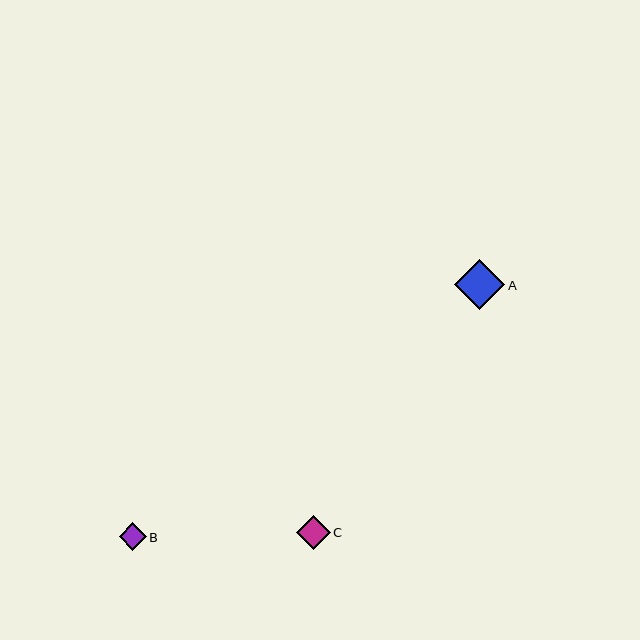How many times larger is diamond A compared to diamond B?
Diamond A is approximately 1.8 times the size of diamond B.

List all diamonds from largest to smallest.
From largest to smallest: A, C, B.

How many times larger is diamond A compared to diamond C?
Diamond A is approximately 1.5 times the size of diamond C.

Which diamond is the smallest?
Diamond B is the smallest with a size of approximately 27 pixels.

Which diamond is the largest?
Diamond A is the largest with a size of approximately 50 pixels.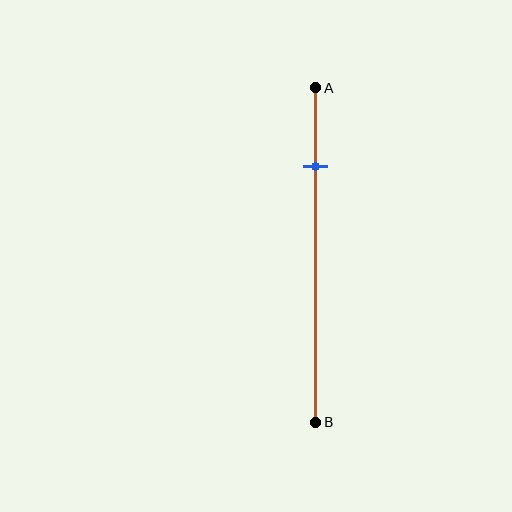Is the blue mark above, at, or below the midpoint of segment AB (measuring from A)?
The blue mark is above the midpoint of segment AB.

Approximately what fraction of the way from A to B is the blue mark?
The blue mark is approximately 25% of the way from A to B.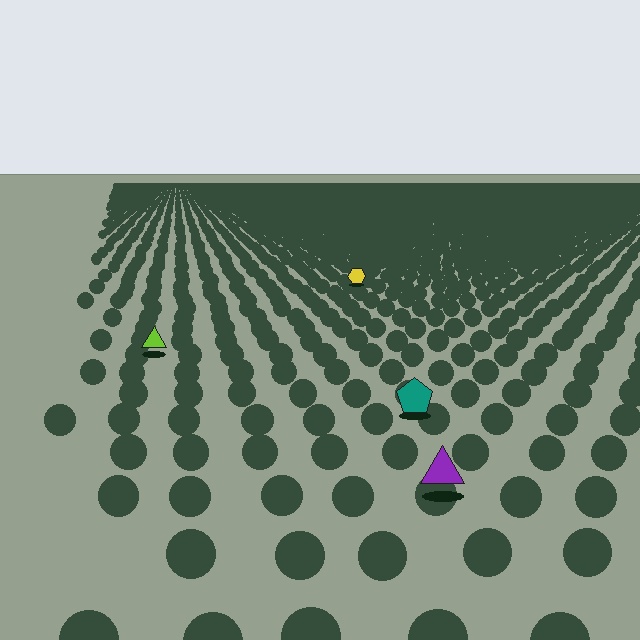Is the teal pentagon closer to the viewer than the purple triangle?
No. The purple triangle is closer — you can tell from the texture gradient: the ground texture is coarser near it.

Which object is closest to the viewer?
The purple triangle is closest. The texture marks near it are larger and more spread out.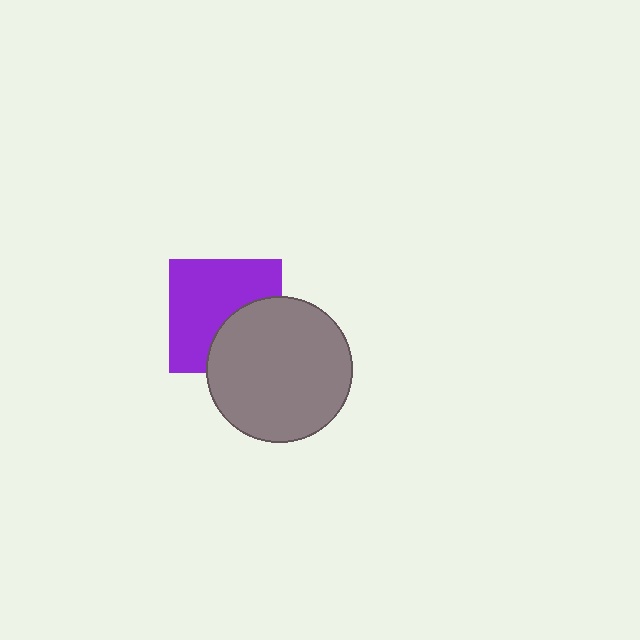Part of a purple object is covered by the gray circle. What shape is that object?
It is a square.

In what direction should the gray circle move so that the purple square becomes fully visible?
The gray circle should move toward the lower-right. That is the shortest direction to clear the overlap and leave the purple square fully visible.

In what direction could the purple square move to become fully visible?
The purple square could move toward the upper-left. That would shift it out from behind the gray circle entirely.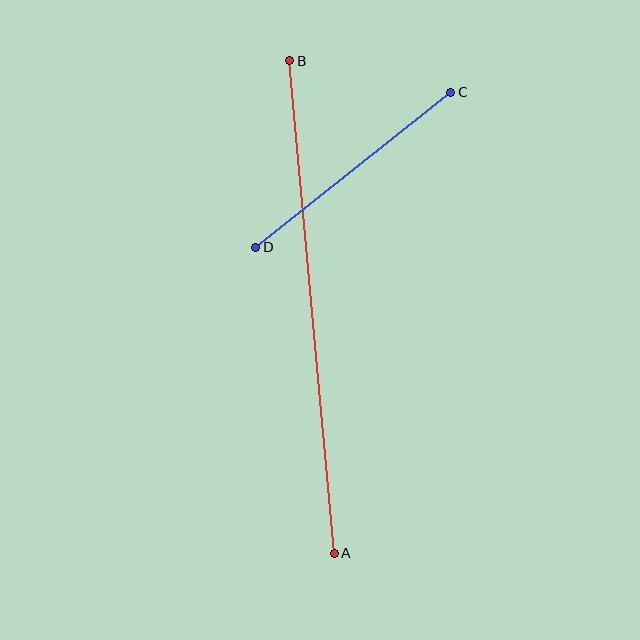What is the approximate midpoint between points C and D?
The midpoint is at approximately (353, 170) pixels.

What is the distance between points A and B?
The distance is approximately 495 pixels.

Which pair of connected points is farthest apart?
Points A and B are farthest apart.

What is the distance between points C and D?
The distance is approximately 249 pixels.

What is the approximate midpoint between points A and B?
The midpoint is at approximately (312, 307) pixels.